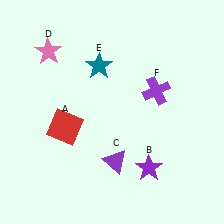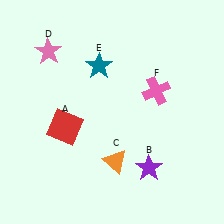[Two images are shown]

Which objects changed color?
C changed from purple to orange. F changed from purple to pink.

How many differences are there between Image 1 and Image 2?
There are 2 differences between the two images.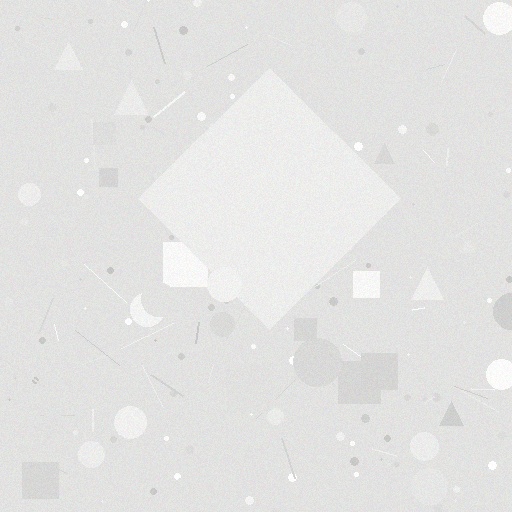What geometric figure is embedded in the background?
A diamond is embedded in the background.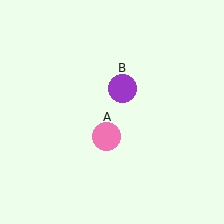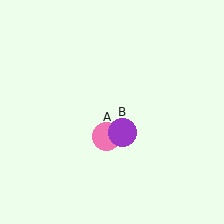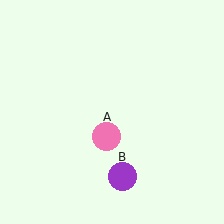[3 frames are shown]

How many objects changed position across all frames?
1 object changed position: purple circle (object B).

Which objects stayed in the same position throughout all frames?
Pink circle (object A) remained stationary.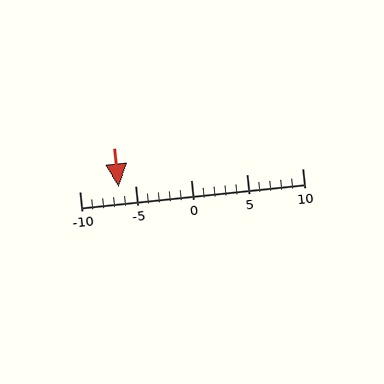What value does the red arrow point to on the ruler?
The red arrow points to approximately -6.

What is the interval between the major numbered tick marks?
The major tick marks are spaced 5 units apart.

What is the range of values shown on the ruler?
The ruler shows values from -10 to 10.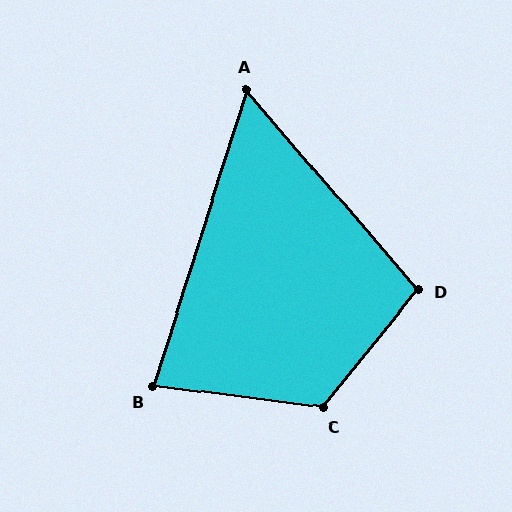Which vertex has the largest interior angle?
C, at approximately 121 degrees.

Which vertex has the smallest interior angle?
A, at approximately 59 degrees.